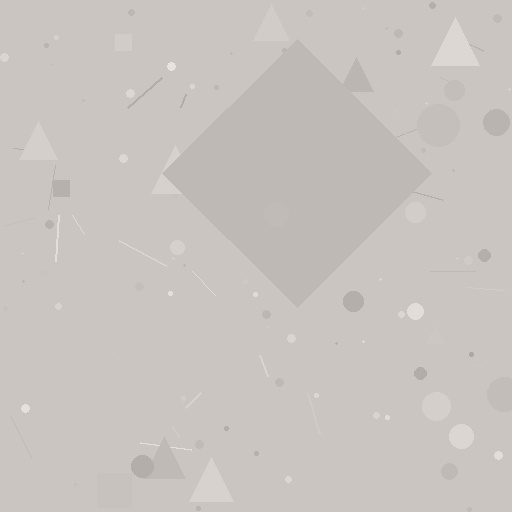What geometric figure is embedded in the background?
A diamond is embedded in the background.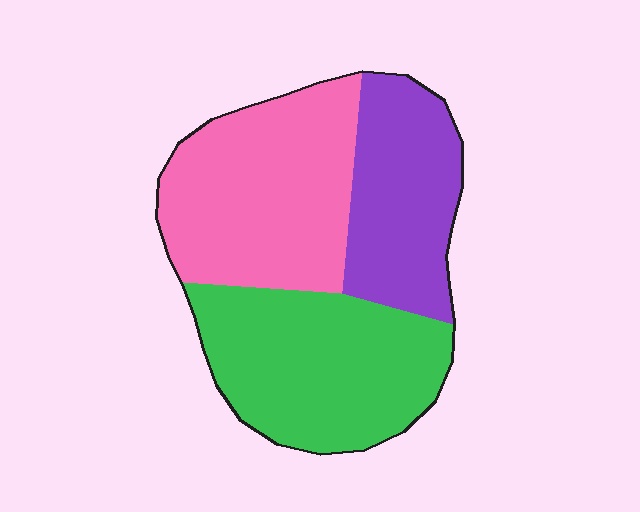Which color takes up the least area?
Purple, at roughly 25%.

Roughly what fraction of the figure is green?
Green covers about 35% of the figure.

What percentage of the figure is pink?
Pink covers roughly 35% of the figure.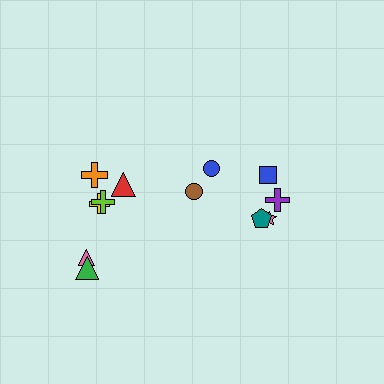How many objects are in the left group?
There are 7 objects.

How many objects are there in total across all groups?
There are 12 objects.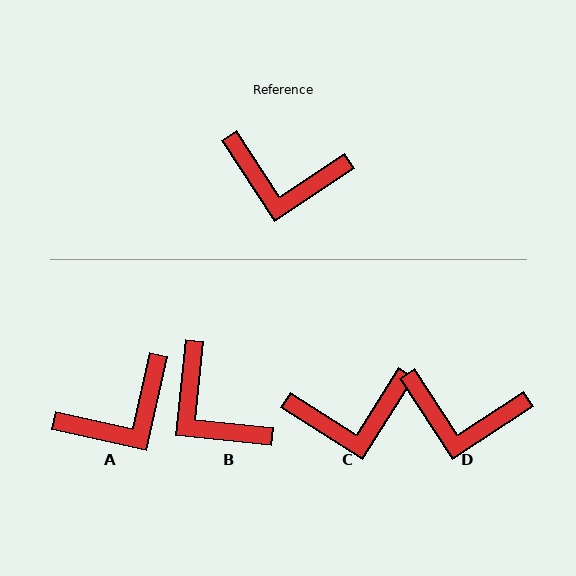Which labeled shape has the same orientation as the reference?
D.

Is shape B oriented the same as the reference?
No, it is off by about 39 degrees.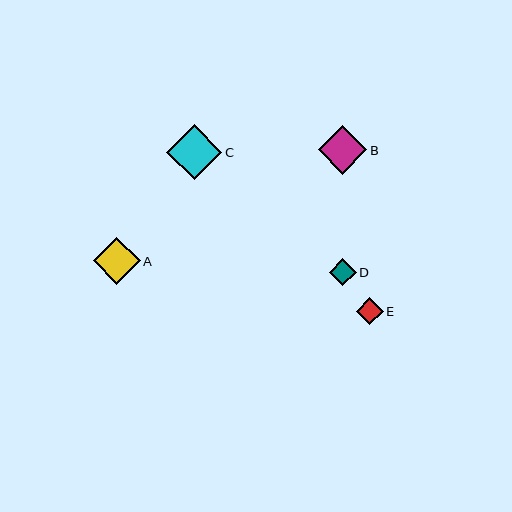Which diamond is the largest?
Diamond C is the largest with a size of approximately 55 pixels.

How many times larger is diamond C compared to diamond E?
Diamond C is approximately 2.0 times the size of diamond E.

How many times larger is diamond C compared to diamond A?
Diamond C is approximately 1.2 times the size of diamond A.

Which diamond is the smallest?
Diamond E is the smallest with a size of approximately 27 pixels.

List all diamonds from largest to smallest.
From largest to smallest: C, B, A, D, E.